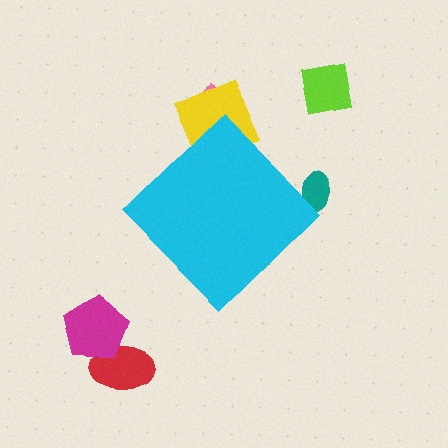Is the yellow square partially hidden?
Yes, the yellow square is partially hidden behind the cyan diamond.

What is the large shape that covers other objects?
A cyan diamond.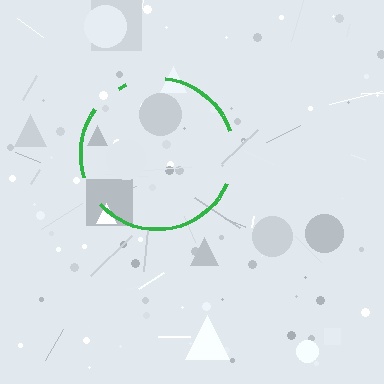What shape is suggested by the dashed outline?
The dashed outline suggests a circle.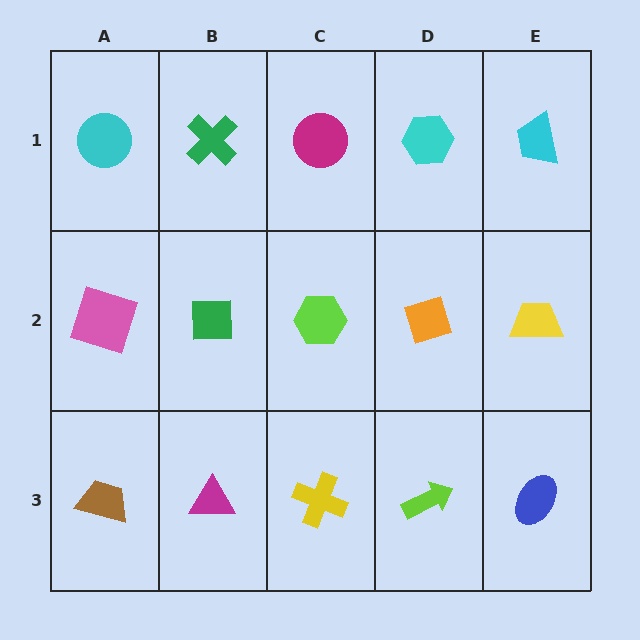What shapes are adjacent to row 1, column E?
A yellow trapezoid (row 2, column E), a cyan hexagon (row 1, column D).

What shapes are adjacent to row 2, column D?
A cyan hexagon (row 1, column D), a lime arrow (row 3, column D), a lime hexagon (row 2, column C), a yellow trapezoid (row 2, column E).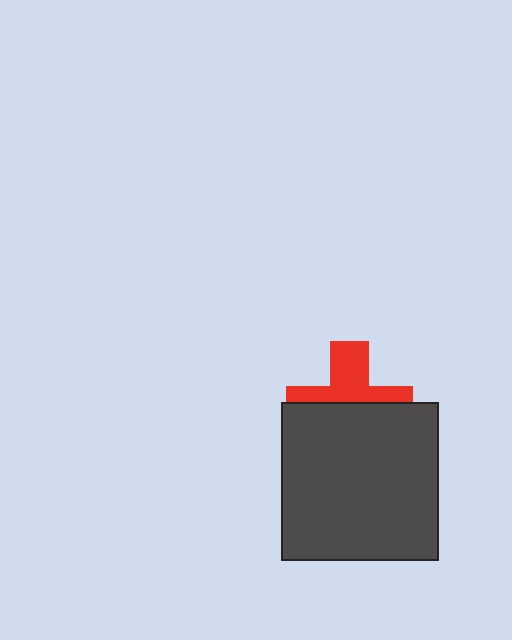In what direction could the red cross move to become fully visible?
The red cross could move up. That would shift it out from behind the dark gray square entirely.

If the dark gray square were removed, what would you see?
You would see the complete red cross.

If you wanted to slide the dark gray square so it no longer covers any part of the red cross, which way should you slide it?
Slide it down — that is the most direct way to separate the two shapes.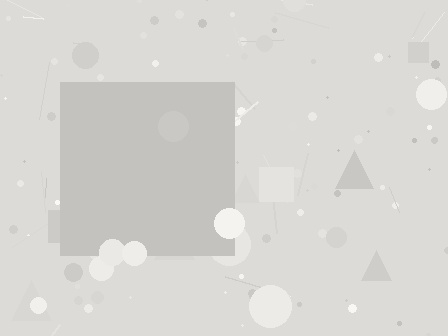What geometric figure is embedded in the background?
A square is embedded in the background.